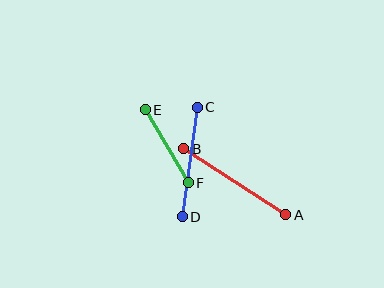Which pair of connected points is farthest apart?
Points A and B are farthest apart.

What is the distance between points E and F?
The distance is approximately 84 pixels.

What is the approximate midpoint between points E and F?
The midpoint is at approximately (167, 146) pixels.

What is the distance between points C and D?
The distance is approximately 111 pixels.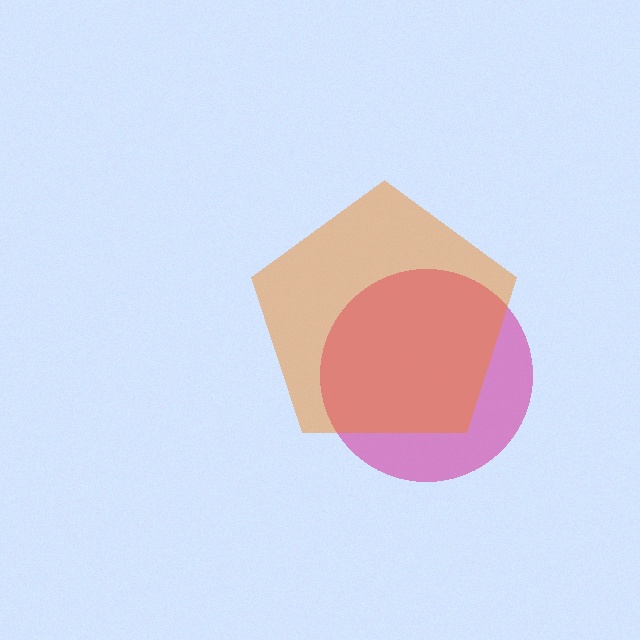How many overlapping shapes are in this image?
There are 2 overlapping shapes in the image.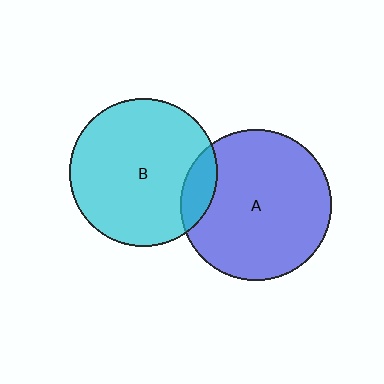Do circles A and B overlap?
Yes.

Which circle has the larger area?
Circle A (blue).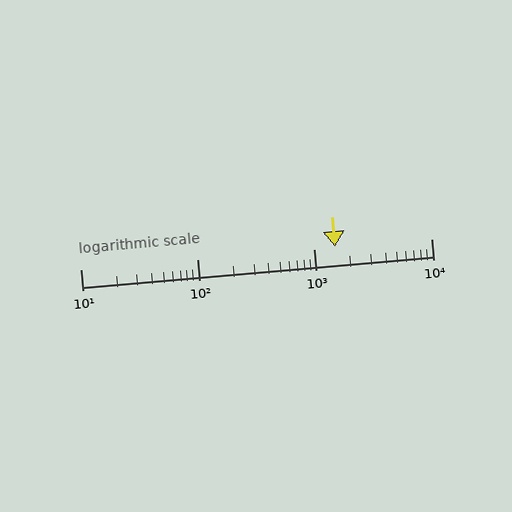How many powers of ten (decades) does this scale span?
The scale spans 3 decades, from 10 to 10000.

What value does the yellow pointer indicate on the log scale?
The pointer indicates approximately 1500.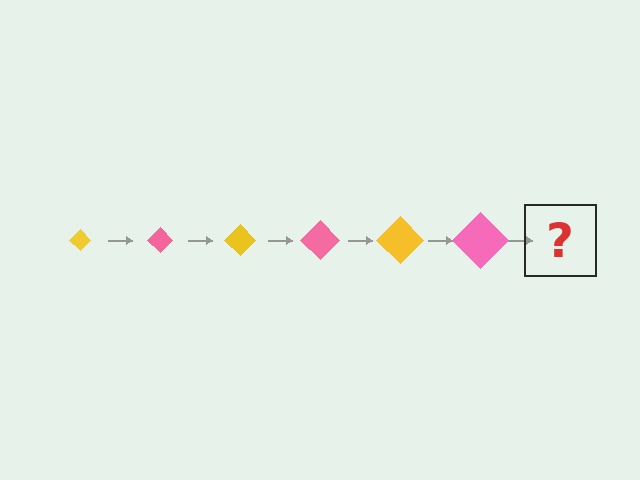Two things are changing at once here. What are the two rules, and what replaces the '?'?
The two rules are that the diamond grows larger each step and the color cycles through yellow and pink. The '?' should be a yellow diamond, larger than the previous one.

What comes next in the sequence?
The next element should be a yellow diamond, larger than the previous one.